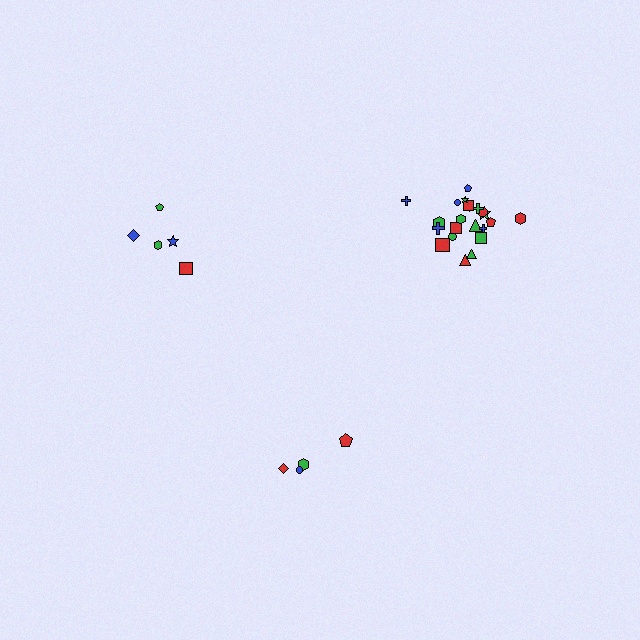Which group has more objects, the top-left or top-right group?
The top-right group.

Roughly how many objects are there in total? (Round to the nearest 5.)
Roughly 30 objects in total.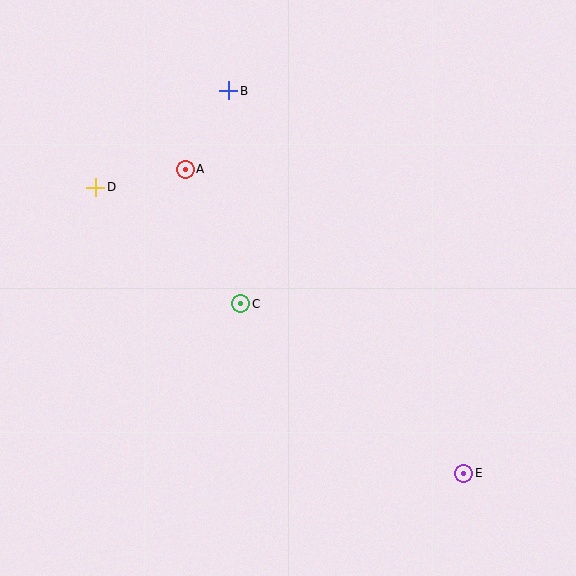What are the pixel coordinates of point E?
Point E is at (464, 473).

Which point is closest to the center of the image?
Point C at (241, 304) is closest to the center.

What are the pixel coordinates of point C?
Point C is at (241, 304).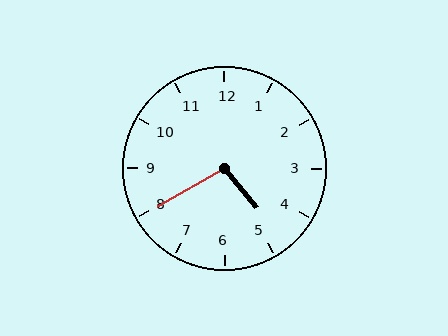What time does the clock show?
4:40.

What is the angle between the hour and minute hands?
Approximately 100 degrees.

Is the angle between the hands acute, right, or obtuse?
It is obtuse.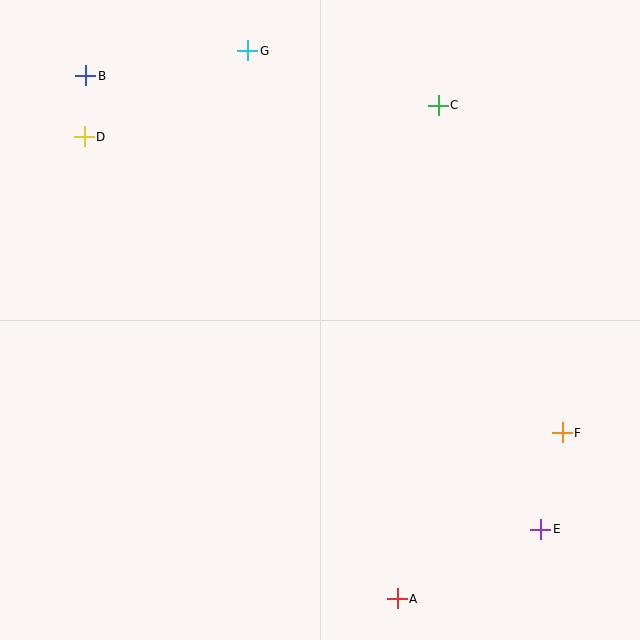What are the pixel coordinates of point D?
Point D is at (84, 137).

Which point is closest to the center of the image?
Point C at (438, 105) is closest to the center.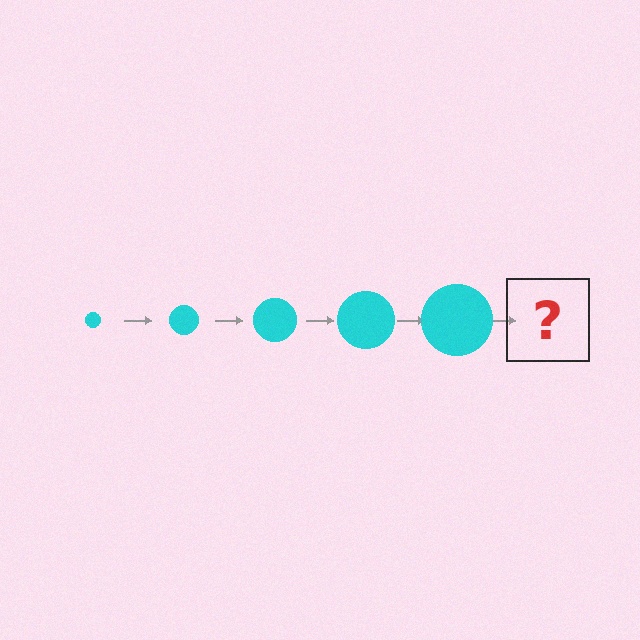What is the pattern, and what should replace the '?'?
The pattern is that the circle gets progressively larger each step. The '?' should be a cyan circle, larger than the previous one.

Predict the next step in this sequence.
The next step is a cyan circle, larger than the previous one.